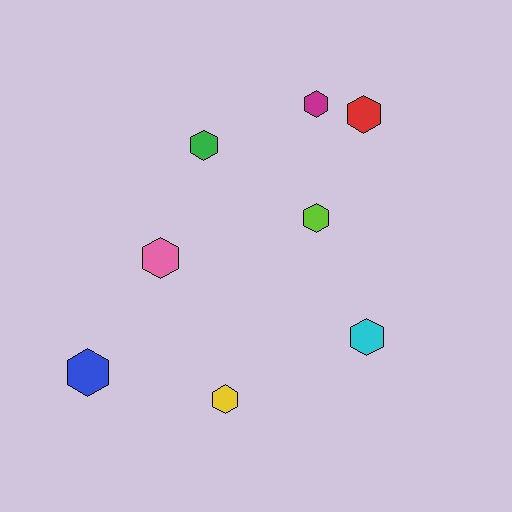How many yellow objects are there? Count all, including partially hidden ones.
There is 1 yellow object.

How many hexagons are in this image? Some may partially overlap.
There are 8 hexagons.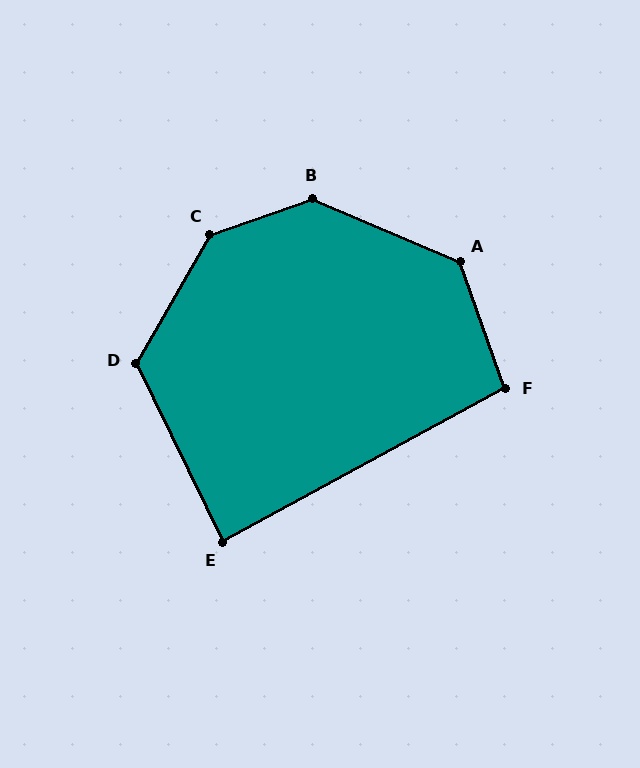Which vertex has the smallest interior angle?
E, at approximately 88 degrees.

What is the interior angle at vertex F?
Approximately 99 degrees (obtuse).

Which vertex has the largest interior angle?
C, at approximately 139 degrees.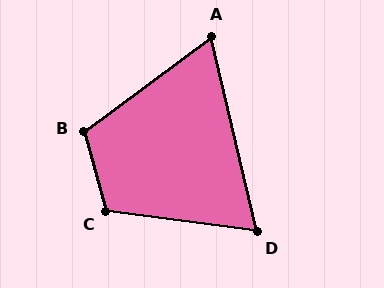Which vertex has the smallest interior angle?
A, at approximately 67 degrees.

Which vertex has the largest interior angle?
C, at approximately 113 degrees.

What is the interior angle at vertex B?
Approximately 111 degrees (obtuse).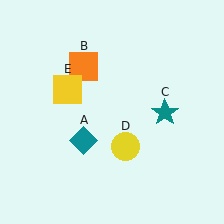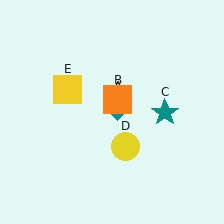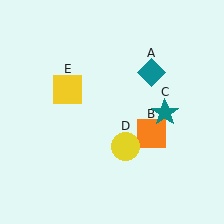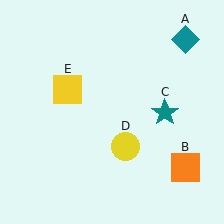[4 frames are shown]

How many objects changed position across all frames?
2 objects changed position: teal diamond (object A), orange square (object B).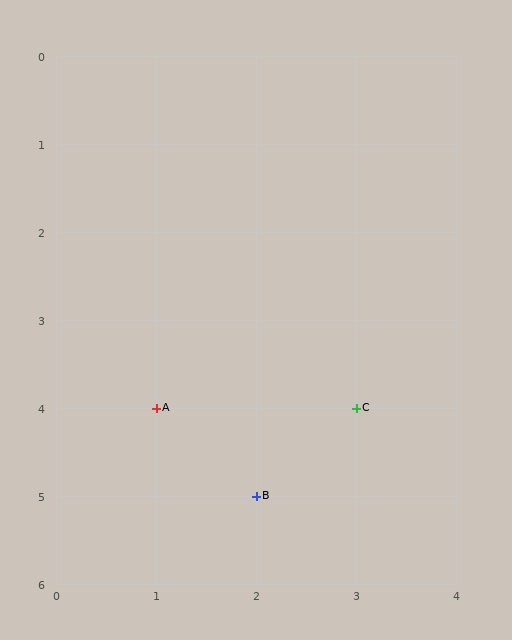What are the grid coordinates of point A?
Point A is at grid coordinates (1, 4).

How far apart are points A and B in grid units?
Points A and B are 1 column and 1 row apart (about 1.4 grid units diagonally).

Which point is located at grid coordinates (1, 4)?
Point A is at (1, 4).